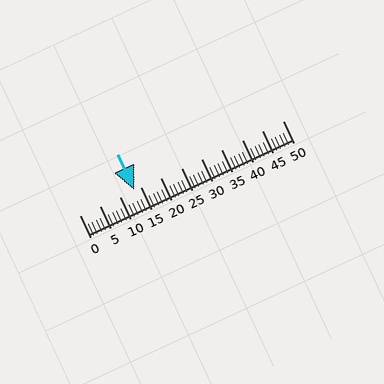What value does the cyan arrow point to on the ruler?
The cyan arrow points to approximately 14.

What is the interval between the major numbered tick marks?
The major tick marks are spaced 5 units apart.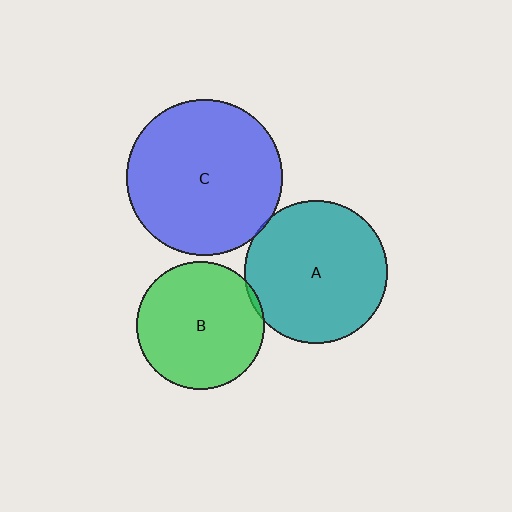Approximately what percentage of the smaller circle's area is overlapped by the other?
Approximately 5%.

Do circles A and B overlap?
Yes.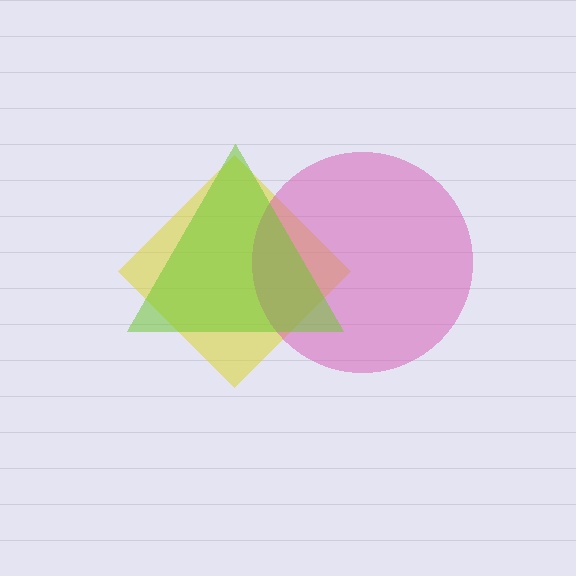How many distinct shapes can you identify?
There are 3 distinct shapes: a yellow diamond, a pink circle, a lime triangle.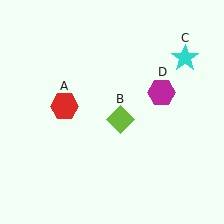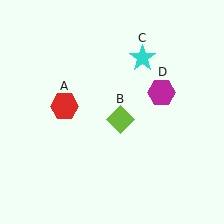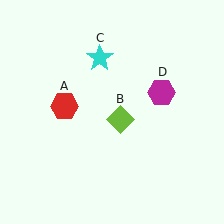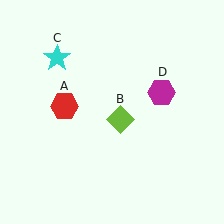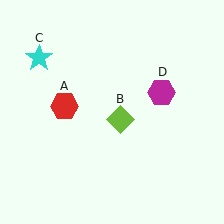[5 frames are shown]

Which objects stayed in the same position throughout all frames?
Red hexagon (object A) and lime diamond (object B) and magenta hexagon (object D) remained stationary.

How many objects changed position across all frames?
1 object changed position: cyan star (object C).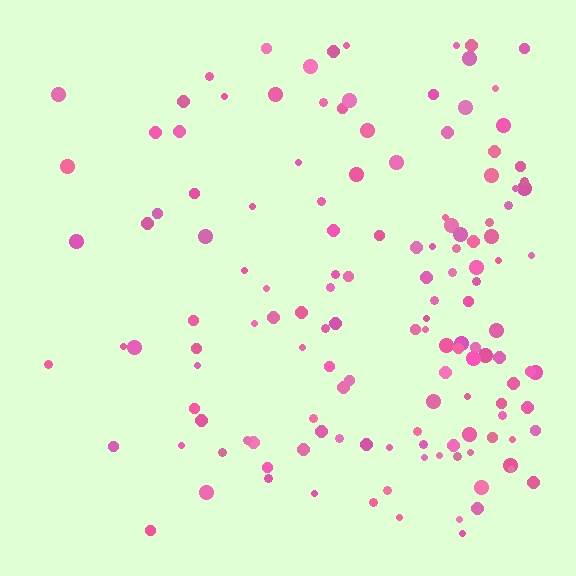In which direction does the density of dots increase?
From left to right, with the right side densest.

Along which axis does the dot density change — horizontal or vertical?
Horizontal.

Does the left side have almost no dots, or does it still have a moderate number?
Still a moderate number, just noticeably fewer than the right.